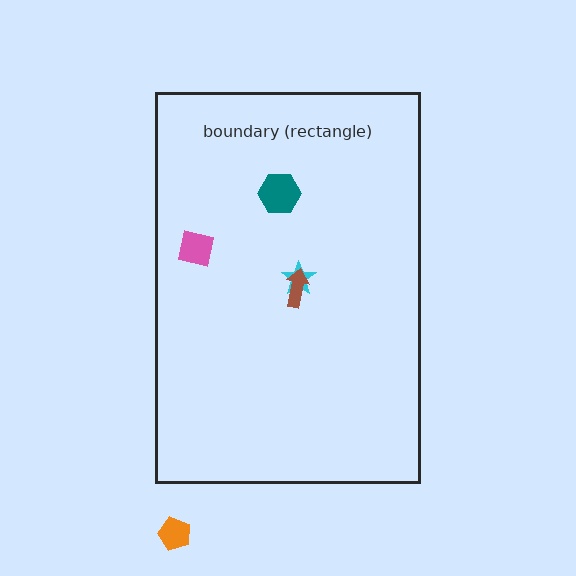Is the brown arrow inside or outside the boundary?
Inside.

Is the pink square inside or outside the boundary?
Inside.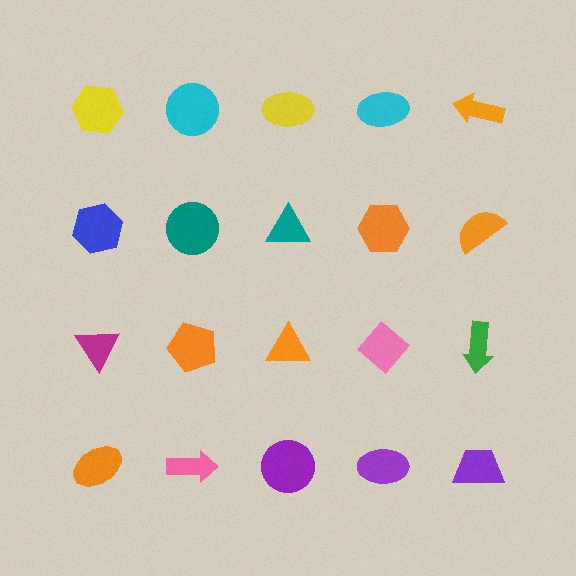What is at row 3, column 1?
A magenta triangle.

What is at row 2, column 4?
An orange hexagon.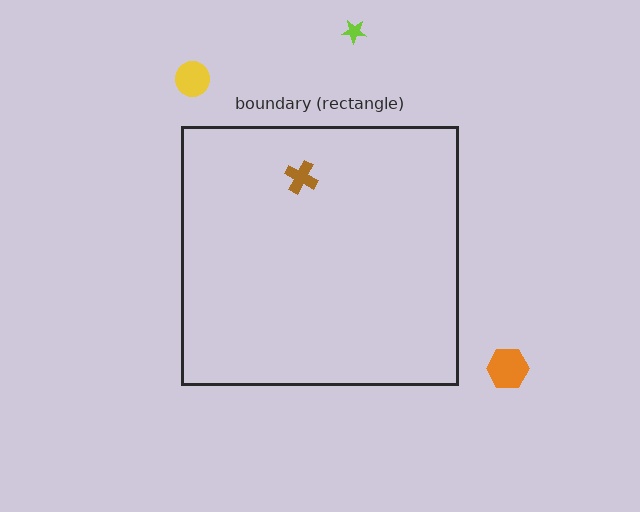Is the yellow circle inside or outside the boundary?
Outside.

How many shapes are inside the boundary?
1 inside, 3 outside.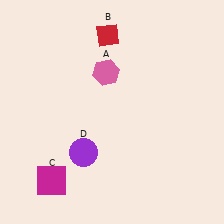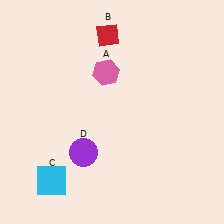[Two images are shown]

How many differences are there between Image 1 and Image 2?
There is 1 difference between the two images.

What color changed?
The square (C) changed from magenta in Image 1 to cyan in Image 2.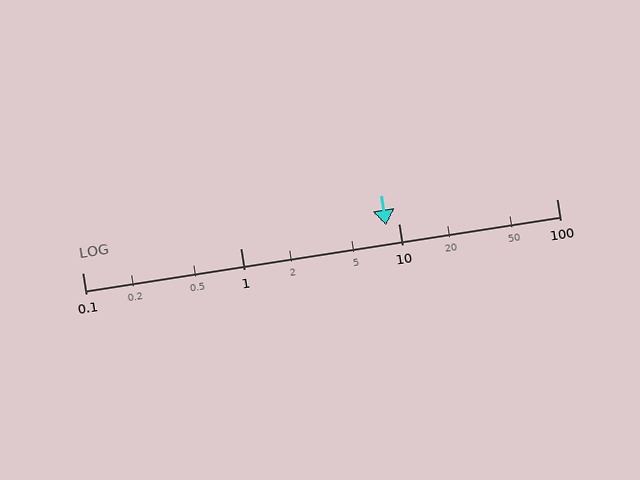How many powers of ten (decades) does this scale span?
The scale spans 3 decades, from 0.1 to 100.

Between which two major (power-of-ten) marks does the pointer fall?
The pointer is between 1 and 10.